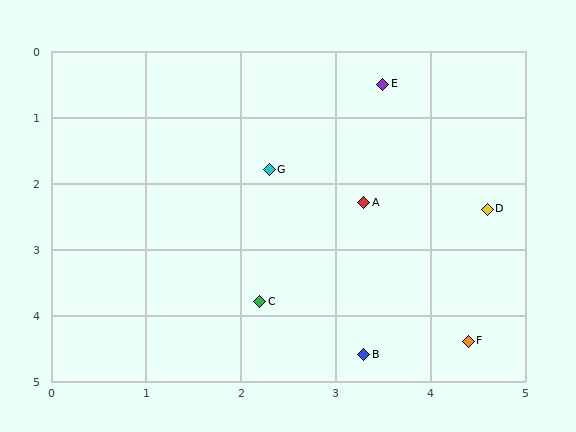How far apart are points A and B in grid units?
Points A and B are about 2.3 grid units apart.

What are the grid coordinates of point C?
Point C is at approximately (2.2, 3.8).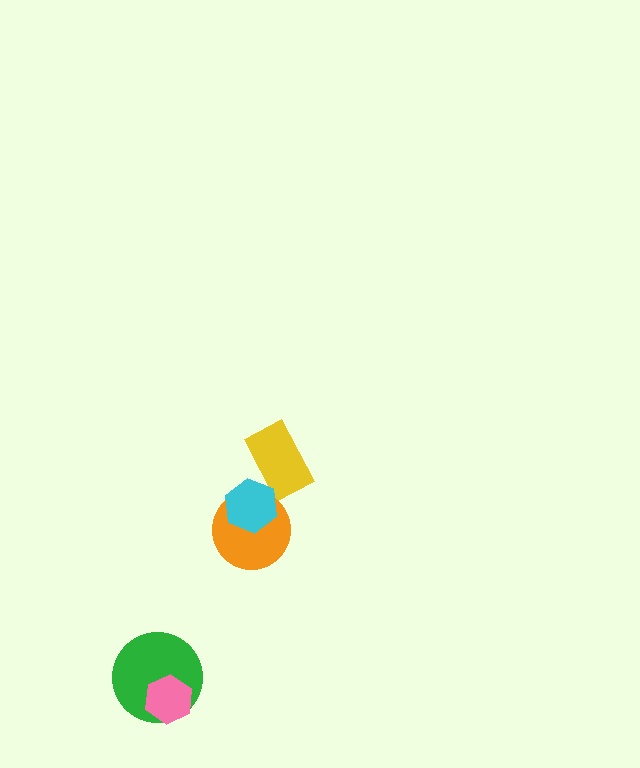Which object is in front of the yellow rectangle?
The cyan hexagon is in front of the yellow rectangle.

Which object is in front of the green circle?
The pink hexagon is in front of the green circle.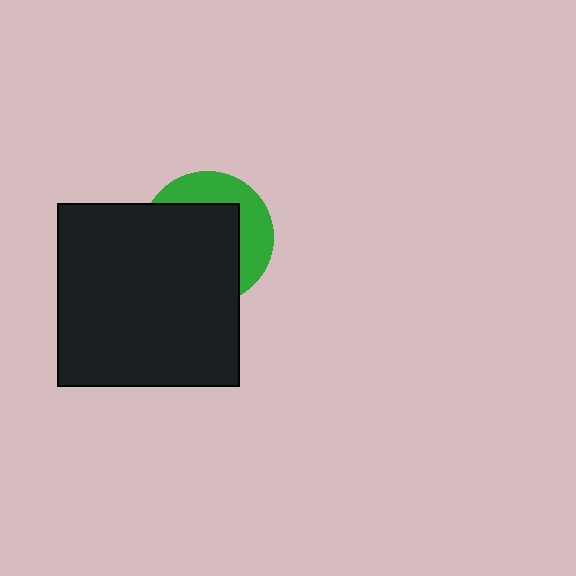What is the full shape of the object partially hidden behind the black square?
The partially hidden object is a green circle.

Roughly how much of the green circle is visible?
A small part of it is visible (roughly 37%).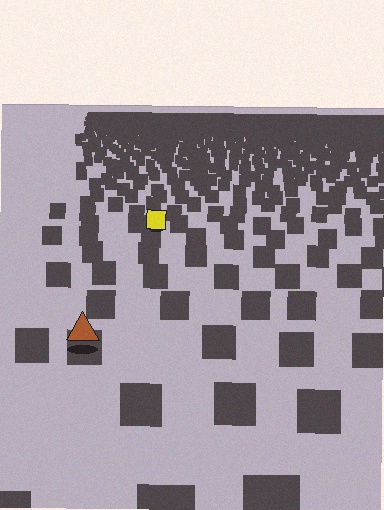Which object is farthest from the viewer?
The yellow square is farthest from the viewer. It appears smaller and the ground texture around it is denser.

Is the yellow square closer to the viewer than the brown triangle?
No. The brown triangle is closer — you can tell from the texture gradient: the ground texture is coarser near it.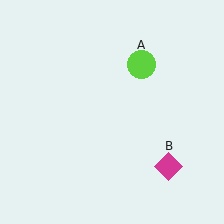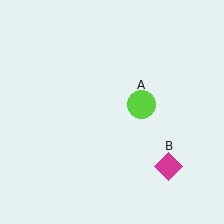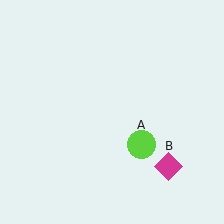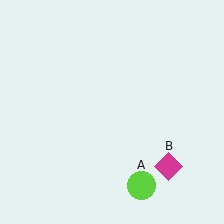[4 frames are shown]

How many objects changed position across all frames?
1 object changed position: lime circle (object A).